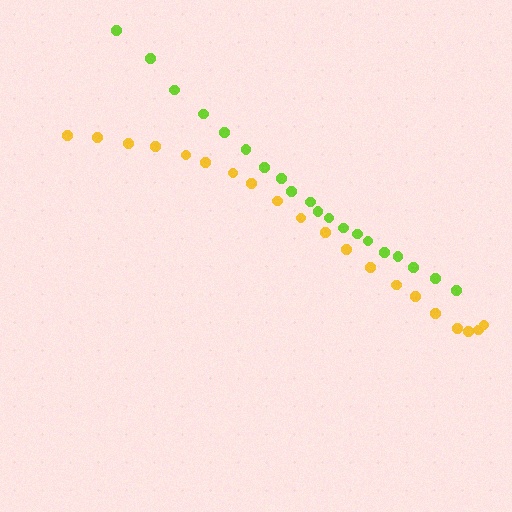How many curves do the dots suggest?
There are 2 distinct paths.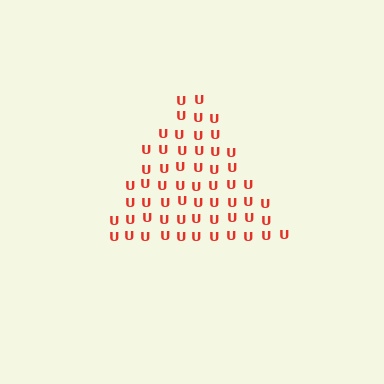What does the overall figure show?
The overall figure shows a triangle.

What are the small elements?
The small elements are letter U's.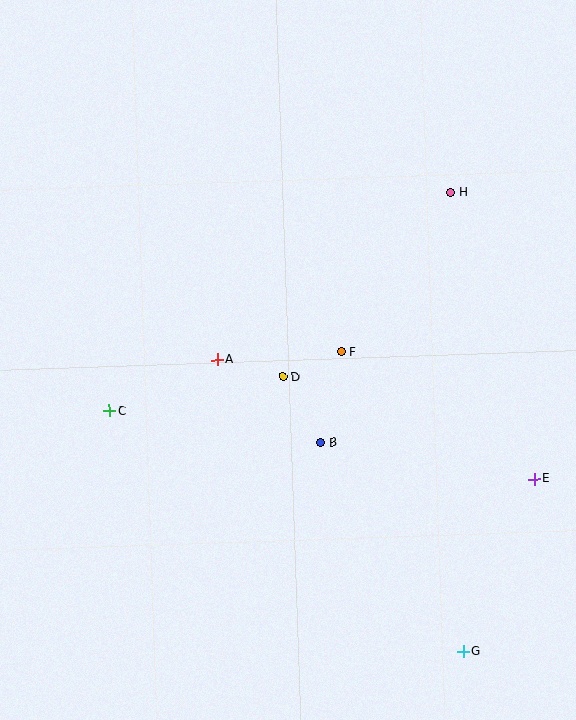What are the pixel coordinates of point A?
Point A is at (217, 359).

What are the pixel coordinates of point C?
Point C is at (109, 411).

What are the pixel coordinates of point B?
Point B is at (321, 443).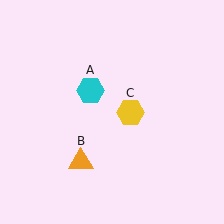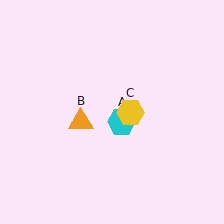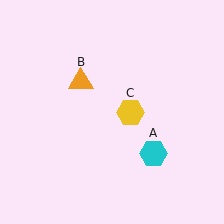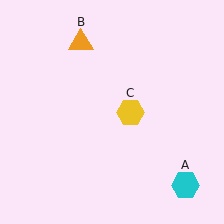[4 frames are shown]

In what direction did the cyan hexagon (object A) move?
The cyan hexagon (object A) moved down and to the right.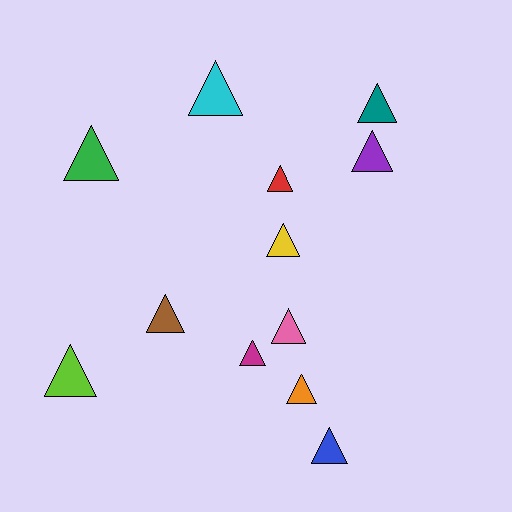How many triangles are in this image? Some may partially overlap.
There are 12 triangles.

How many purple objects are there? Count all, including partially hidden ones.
There is 1 purple object.